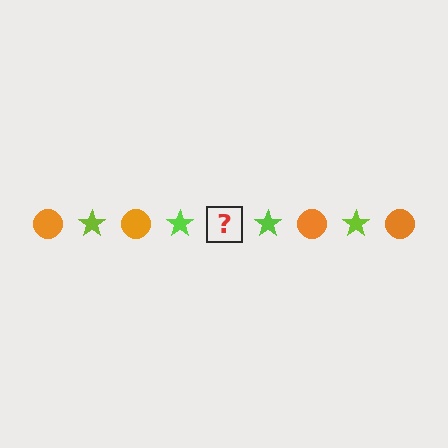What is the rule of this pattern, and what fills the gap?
The rule is that the pattern alternates between orange circle and lime star. The gap should be filled with an orange circle.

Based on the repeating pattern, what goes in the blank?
The blank should be an orange circle.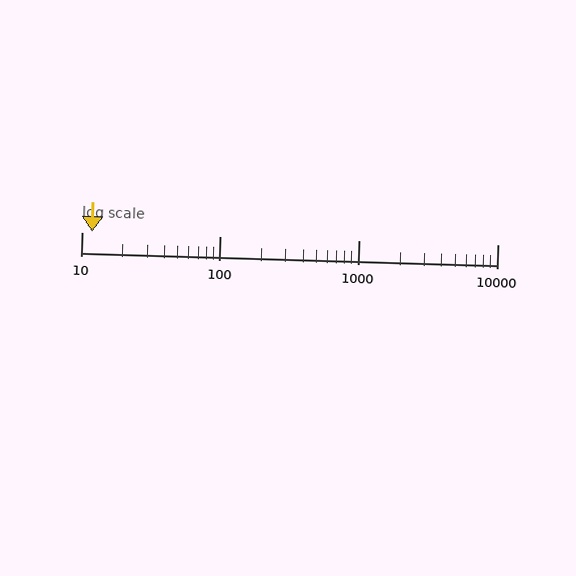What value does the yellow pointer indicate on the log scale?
The pointer indicates approximately 12.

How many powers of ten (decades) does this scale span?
The scale spans 3 decades, from 10 to 10000.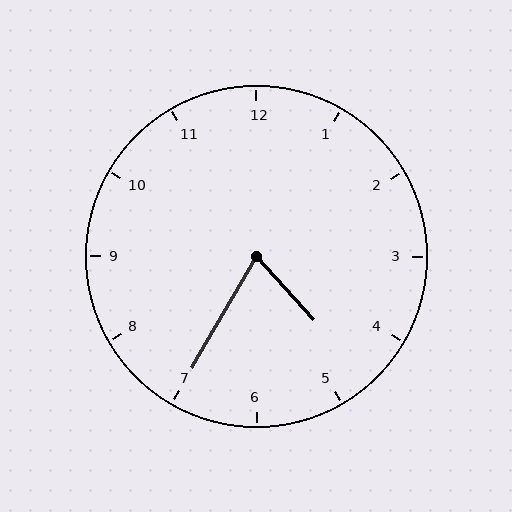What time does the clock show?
4:35.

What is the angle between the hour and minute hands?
Approximately 72 degrees.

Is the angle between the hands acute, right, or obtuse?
It is acute.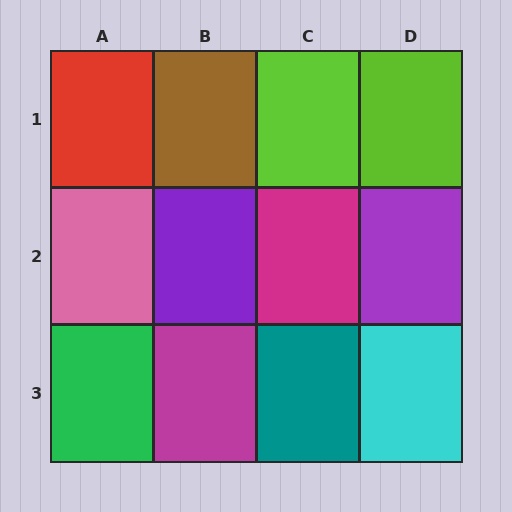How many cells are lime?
2 cells are lime.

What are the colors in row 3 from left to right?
Green, magenta, teal, cyan.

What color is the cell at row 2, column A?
Pink.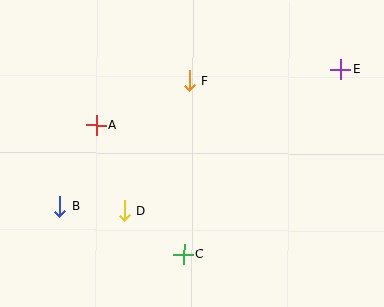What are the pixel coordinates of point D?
Point D is at (124, 210).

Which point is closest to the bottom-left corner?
Point B is closest to the bottom-left corner.